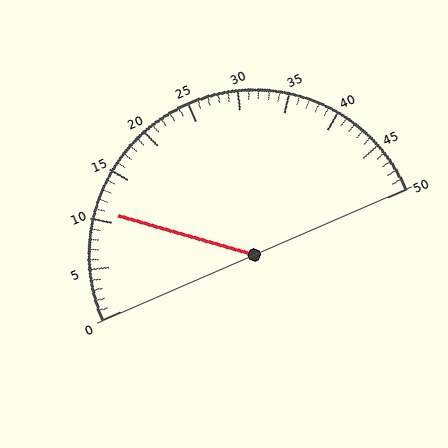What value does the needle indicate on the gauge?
The needle indicates approximately 11.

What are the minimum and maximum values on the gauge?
The gauge ranges from 0 to 50.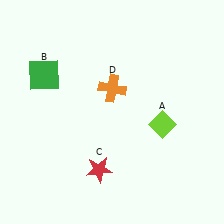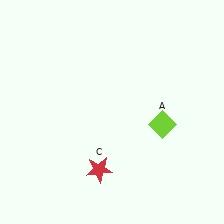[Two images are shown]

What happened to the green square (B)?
The green square (B) was removed in Image 2. It was in the top-left area of Image 1.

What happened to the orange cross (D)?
The orange cross (D) was removed in Image 2. It was in the top-right area of Image 1.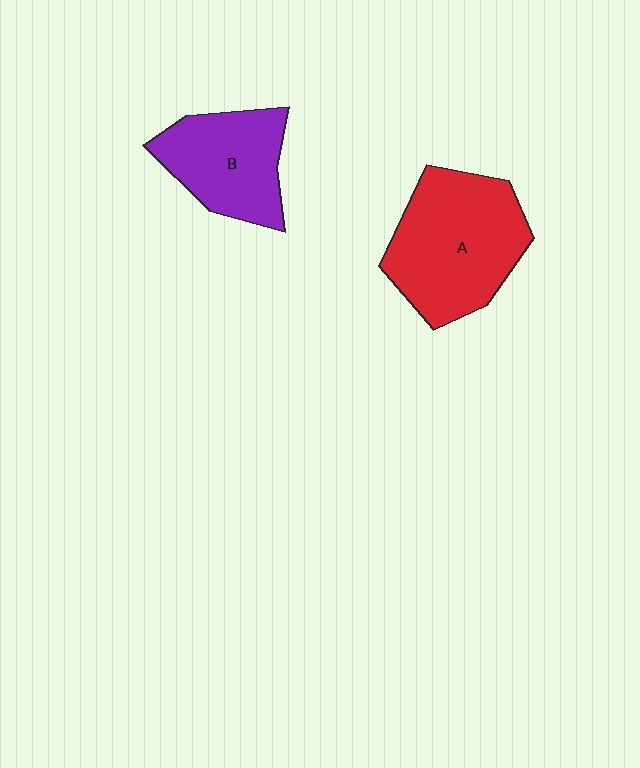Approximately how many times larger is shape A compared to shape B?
Approximately 1.4 times.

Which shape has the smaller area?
Shape B (purple).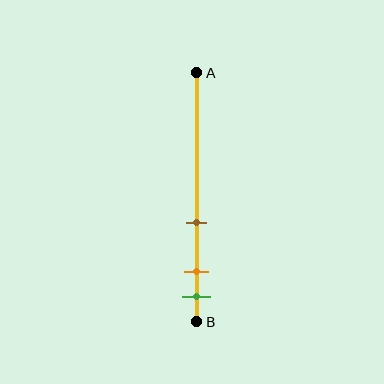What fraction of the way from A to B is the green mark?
The green mark is approximately 90% (0.9) of the way from A to B.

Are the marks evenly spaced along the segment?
No, the marks are not evenly spaced.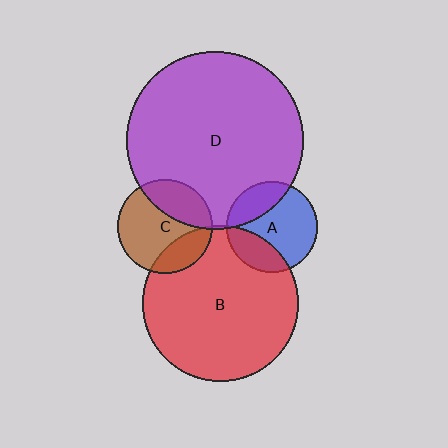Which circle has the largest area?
Circle D (purple).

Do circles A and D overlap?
Yes.